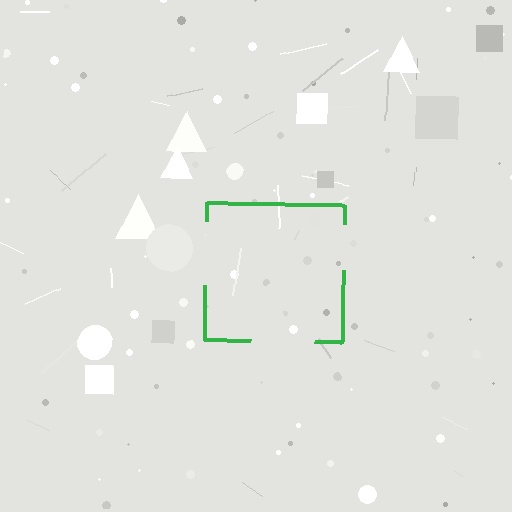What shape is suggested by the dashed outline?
The dashed outline suggests a square.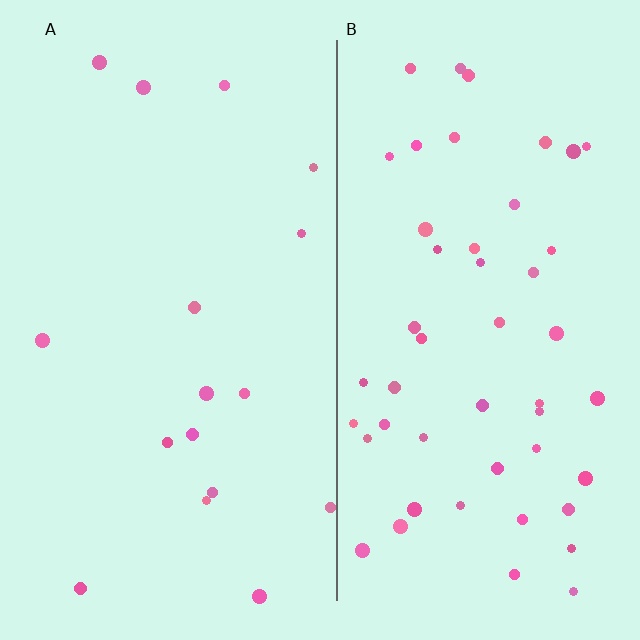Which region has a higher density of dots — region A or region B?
B (the right).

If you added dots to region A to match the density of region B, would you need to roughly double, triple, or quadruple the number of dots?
Approximately triple.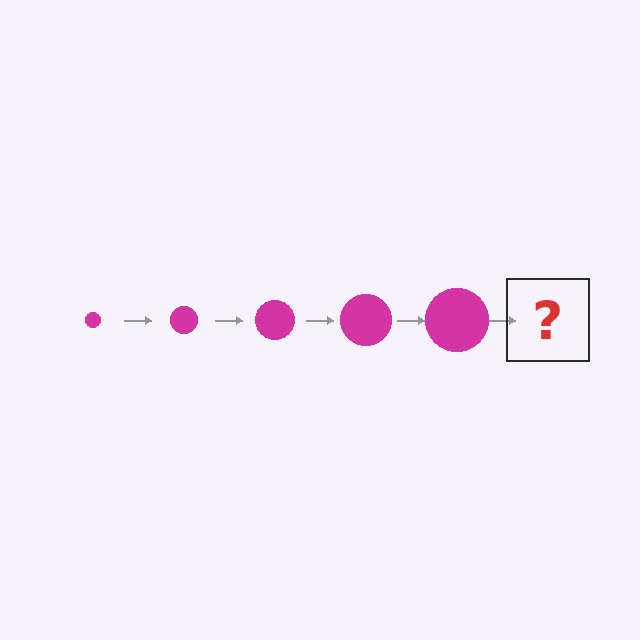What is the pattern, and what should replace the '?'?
The pattern is that the circle gets progressively larger each step. The '?' should be a magenta circle, larger than the previous one.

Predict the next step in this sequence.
The next step is a magenta circle, larger than the previous one.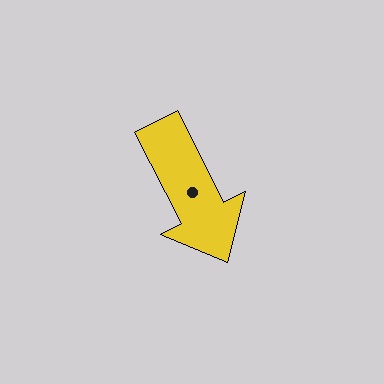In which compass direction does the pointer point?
Southeast.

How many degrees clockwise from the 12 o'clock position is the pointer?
Approximately 153 degrees.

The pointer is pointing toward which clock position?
Roughly 5 o'clock.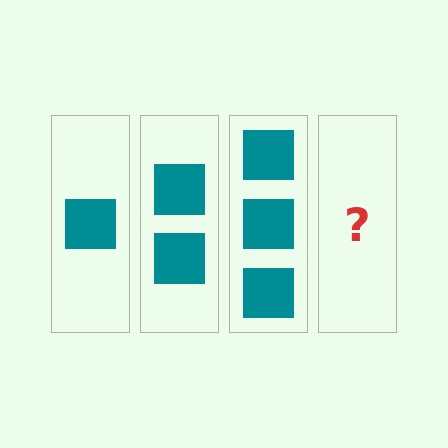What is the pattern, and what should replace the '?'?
The pattern is that each step adds one more square. The '?' should be 4 squares.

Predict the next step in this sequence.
The next step is 4 squares.